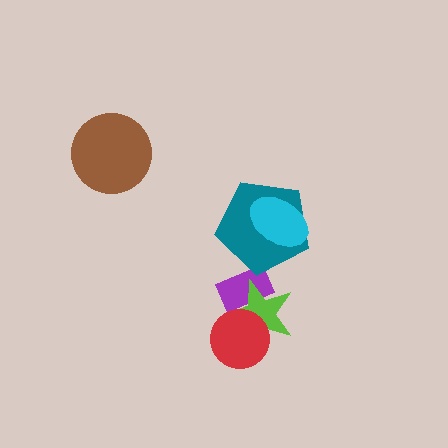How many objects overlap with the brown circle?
0 objects overlap with the brown circle.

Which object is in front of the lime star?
The red circle is in front of the lime star.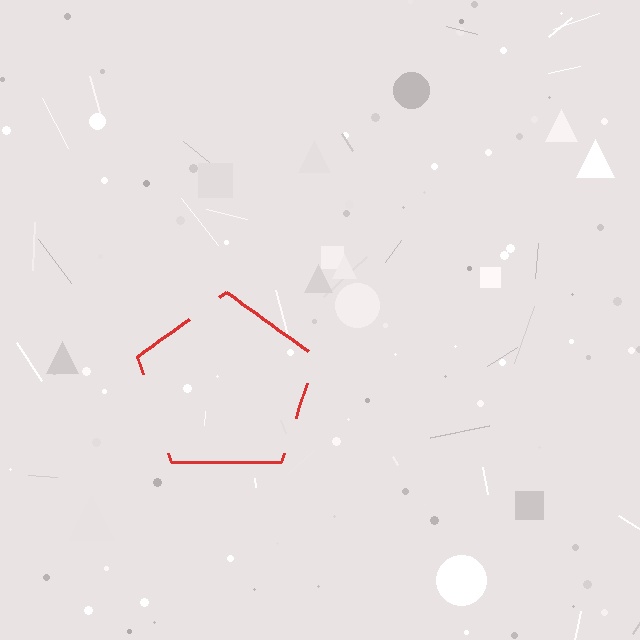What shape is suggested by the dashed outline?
The dashed outline suggests a pentagon.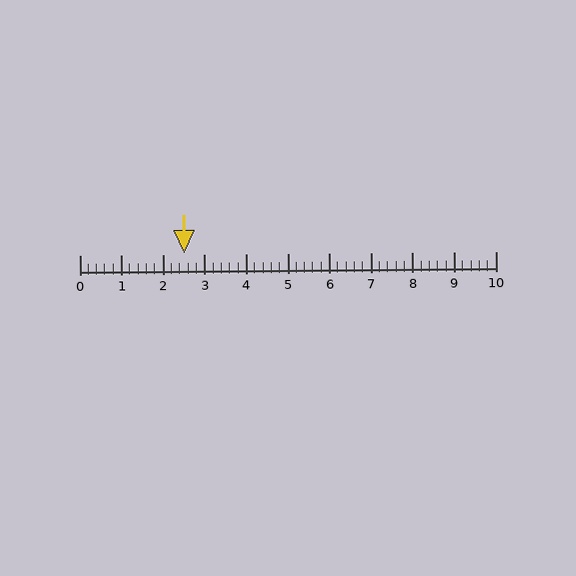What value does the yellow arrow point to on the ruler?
The yellow arrow points to approximately 2.5.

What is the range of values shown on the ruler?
The ruler shows values from 0 to 10.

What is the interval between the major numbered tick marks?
The major tick marks are spaced 1 units apart.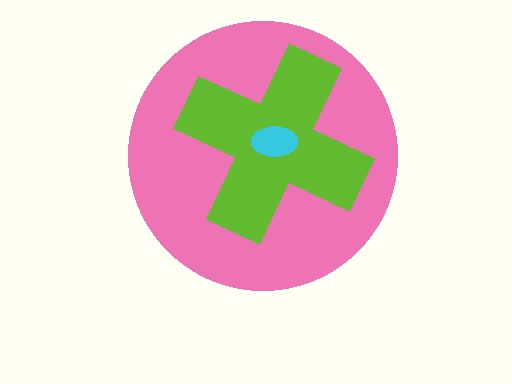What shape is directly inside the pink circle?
The lime cross.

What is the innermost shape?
The cyan ellipse.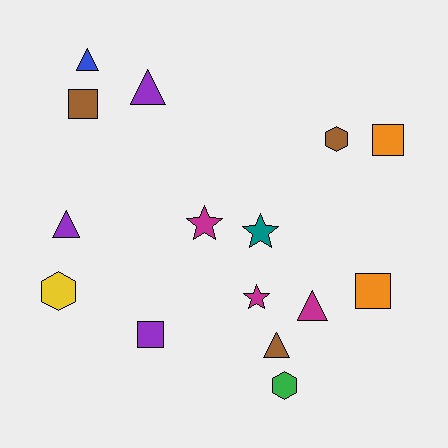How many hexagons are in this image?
There are 3 hexagons.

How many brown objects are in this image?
There are 3 brown objects.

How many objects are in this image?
There are 15 objects.